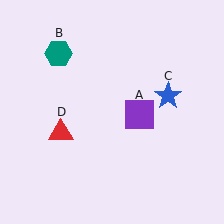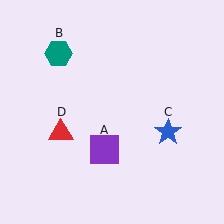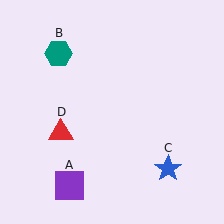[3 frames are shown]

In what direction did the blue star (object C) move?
The blue star (object C) moved down.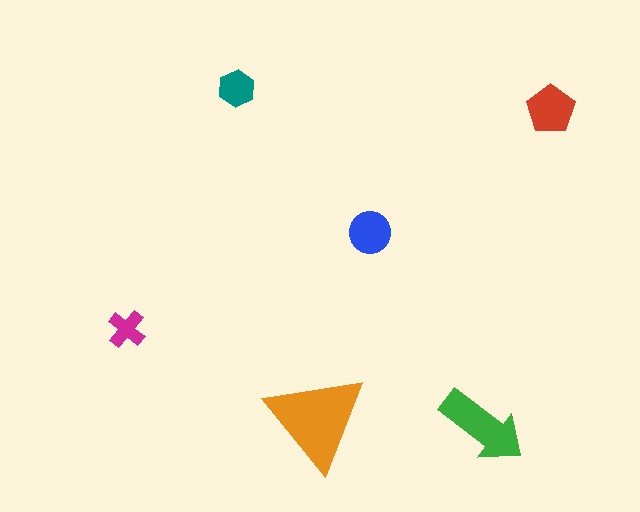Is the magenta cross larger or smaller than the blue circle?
Smaller.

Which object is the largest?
The orange triangle.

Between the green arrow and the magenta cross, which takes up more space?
The green arrow.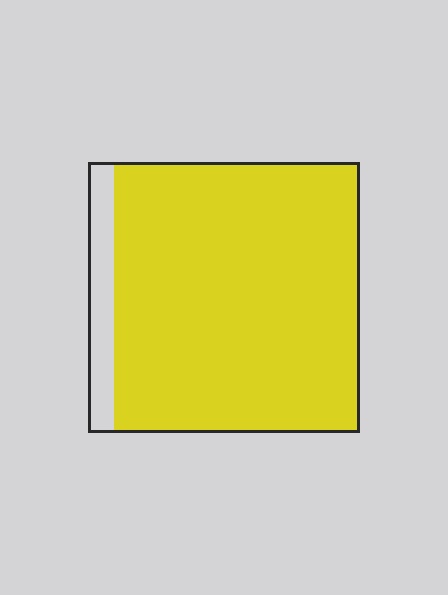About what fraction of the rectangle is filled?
About nine tenths (9/10).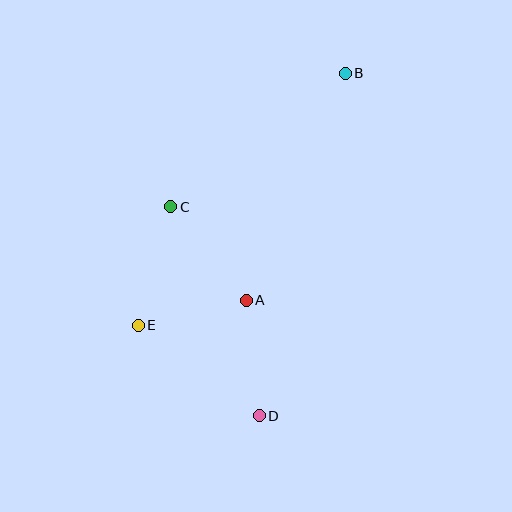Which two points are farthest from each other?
Points B and D are farthest from each other.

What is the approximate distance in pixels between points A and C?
The distance between A and C is approximately 120 pixels.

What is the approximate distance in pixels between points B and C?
The distance between B and C is approximately 220 pixels.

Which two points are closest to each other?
Points A and E are closest to each other.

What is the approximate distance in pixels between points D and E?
The distance between D and E is approximately 151 pixels.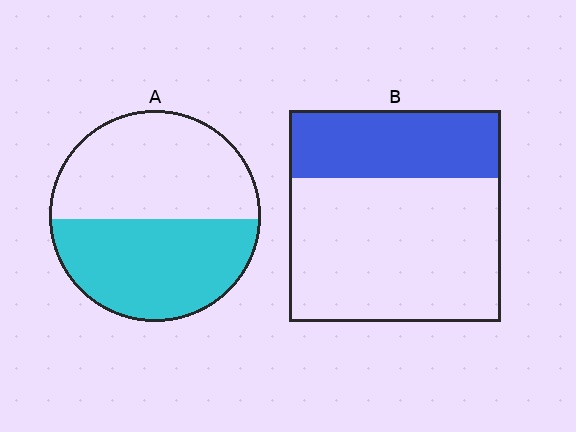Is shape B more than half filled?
No.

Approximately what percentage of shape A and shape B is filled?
A is approximately 50% and B is approximately 30%.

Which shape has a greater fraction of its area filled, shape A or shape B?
Shape A.